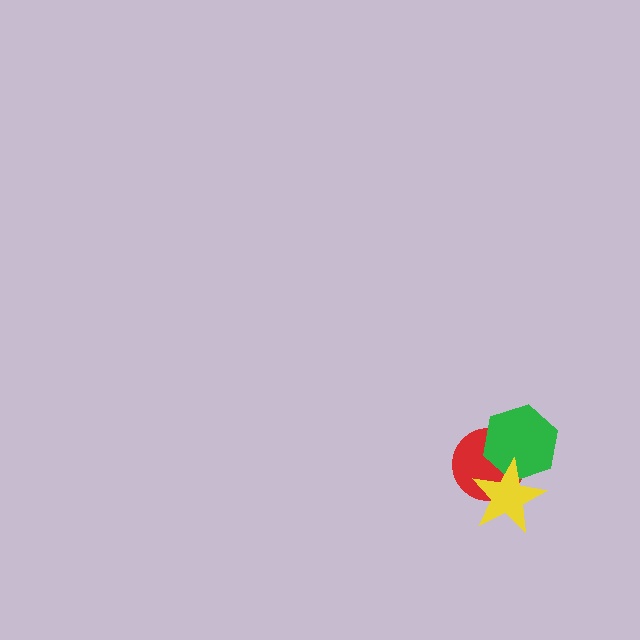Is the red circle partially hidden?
Yes, it is partially covered by another shape.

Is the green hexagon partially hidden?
Yes, it is partially covered by another shape.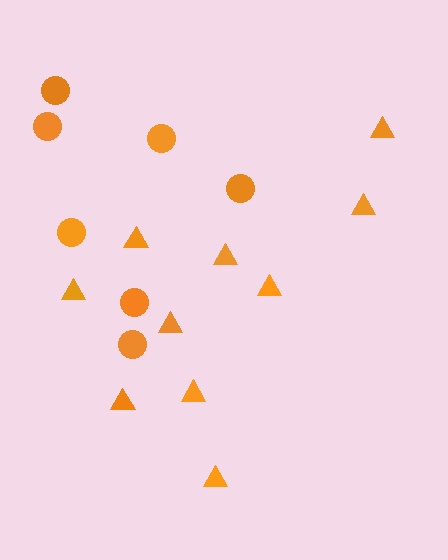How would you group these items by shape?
There are 2 groups: one group of circles (7) and one group of triangles (10).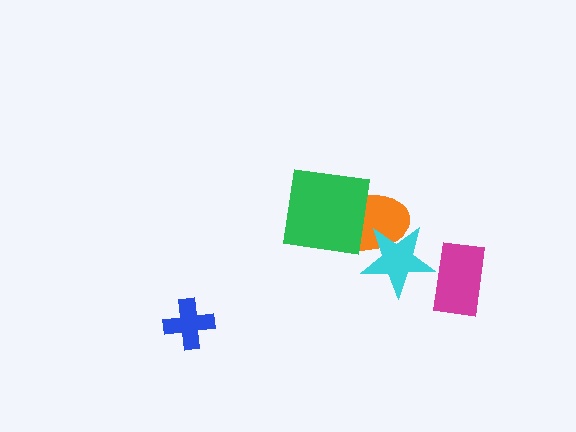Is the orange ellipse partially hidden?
Yes, it is partially covered by another shape.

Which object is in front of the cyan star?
The magenta rectangle is in front of the cyan star.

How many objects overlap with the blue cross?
0 objects overlap with the blue cross.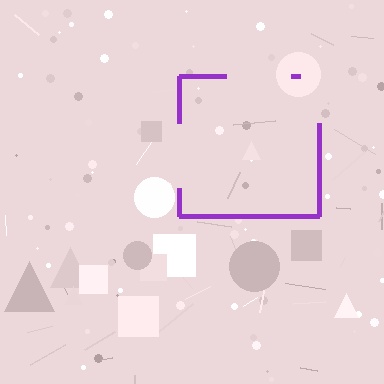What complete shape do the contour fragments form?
The contour fragments form a square.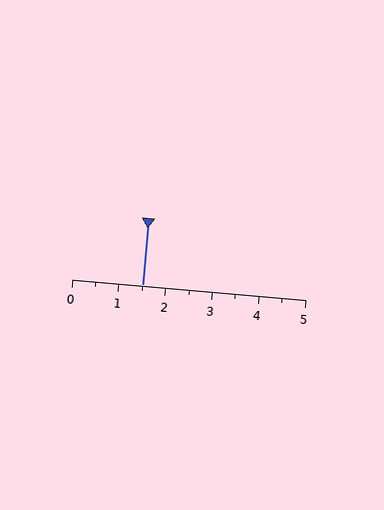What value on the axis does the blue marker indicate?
The marker indicates approximately 1.5.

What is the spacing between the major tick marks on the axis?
The major ticks are spaced 1 apart.